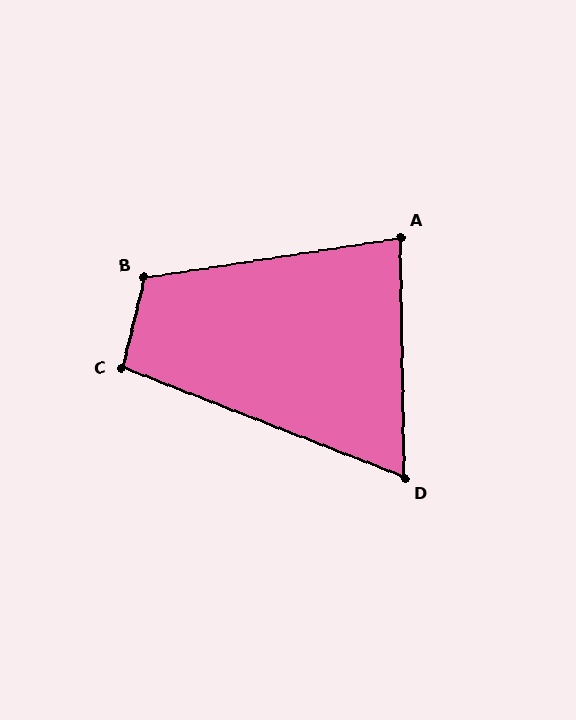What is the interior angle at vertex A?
Approximately 82 degrees (acute).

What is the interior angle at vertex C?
Approximately 98 degrees (obtuse).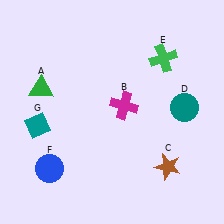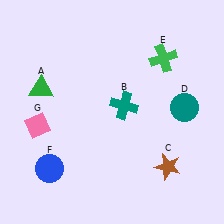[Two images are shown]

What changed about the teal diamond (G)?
In Image 1, G is teal. In Image 2, it changed to pink.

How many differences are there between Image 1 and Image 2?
There are 2 differences between the two images.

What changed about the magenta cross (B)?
In Image 1, B is magenta. In Image 2, it changed to teal.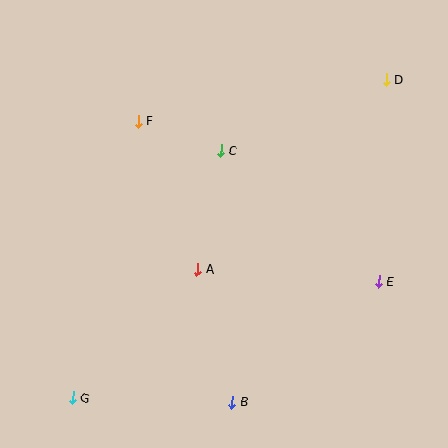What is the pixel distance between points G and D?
The distance between G and D is 447 pixels.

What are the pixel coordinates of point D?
Point D is at (386, 80).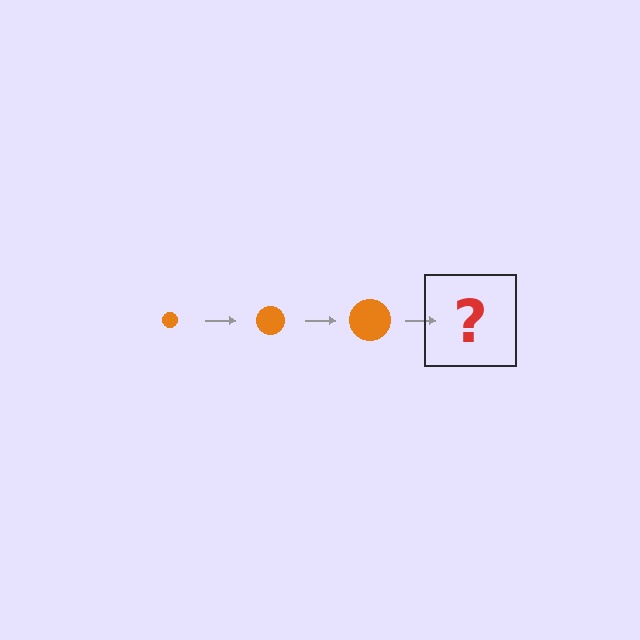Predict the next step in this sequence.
The next step is an orange circle, larger than the previous one.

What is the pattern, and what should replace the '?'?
The pattern is that the circle gets progressively larger each step. The '?' should be an orange circle, larger than the previous one.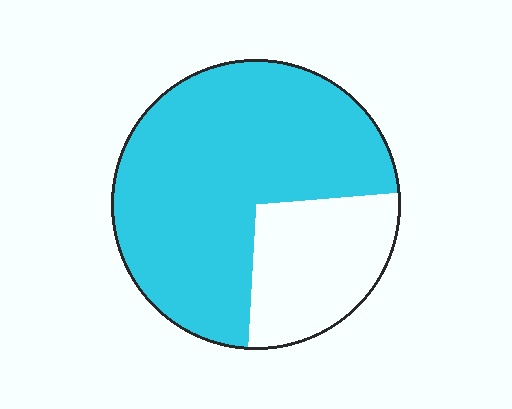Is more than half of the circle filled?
Yes.